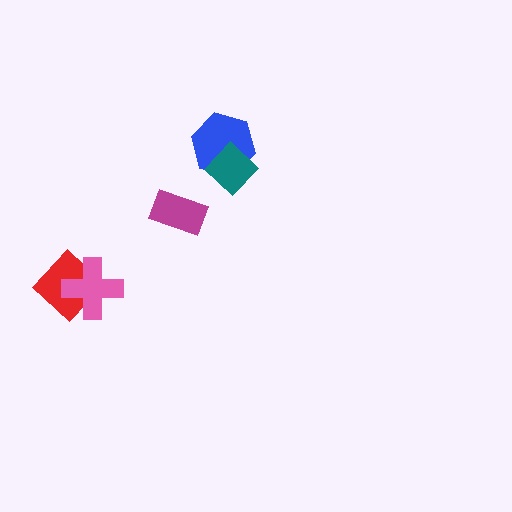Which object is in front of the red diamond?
The pink cross is in front of the red diamond.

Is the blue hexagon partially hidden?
Yes, it is partially covered by another shape.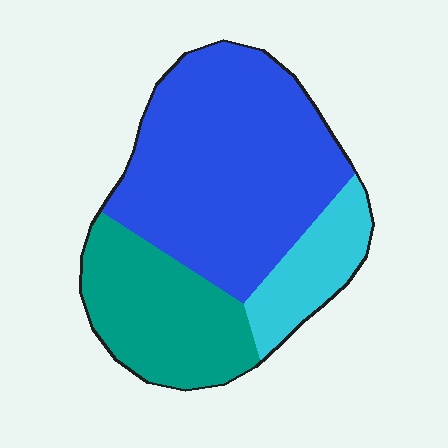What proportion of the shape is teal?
Teal takes up between a quarter and a half of the shape.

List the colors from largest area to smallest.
From largest to smallest: blue, teal, cyan.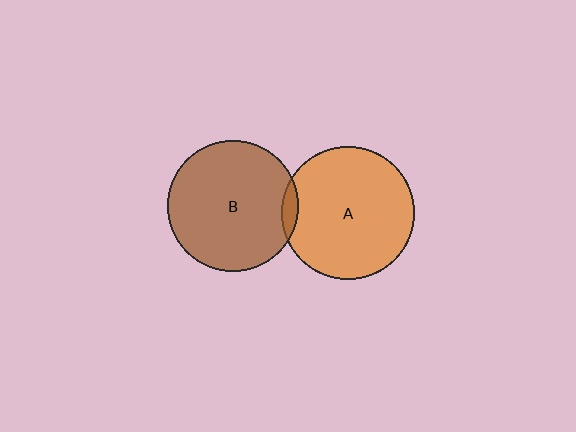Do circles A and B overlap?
Yes.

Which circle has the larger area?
Circle A (orange).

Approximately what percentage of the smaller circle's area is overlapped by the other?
Approximately 5%.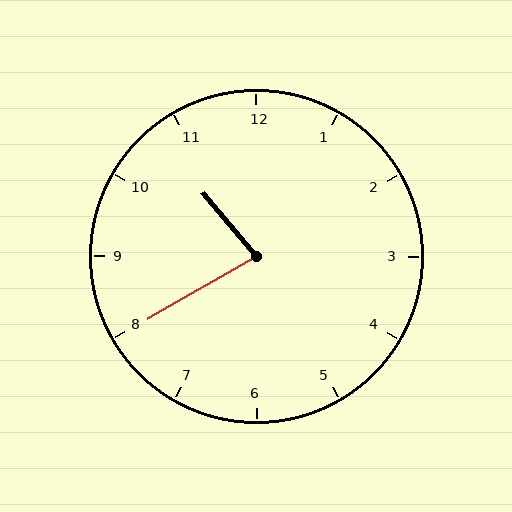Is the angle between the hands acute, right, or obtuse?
It is acute.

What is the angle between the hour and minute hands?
Approximately 80 degrees.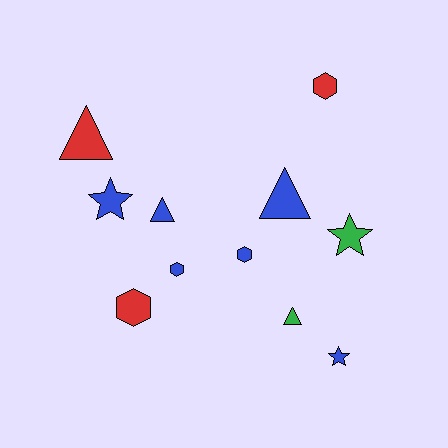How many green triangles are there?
There is 1 green triangle.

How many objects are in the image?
There are 11 objects.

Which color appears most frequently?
Blue, with 6 objects.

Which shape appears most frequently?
Hexagon, with 4 objects.